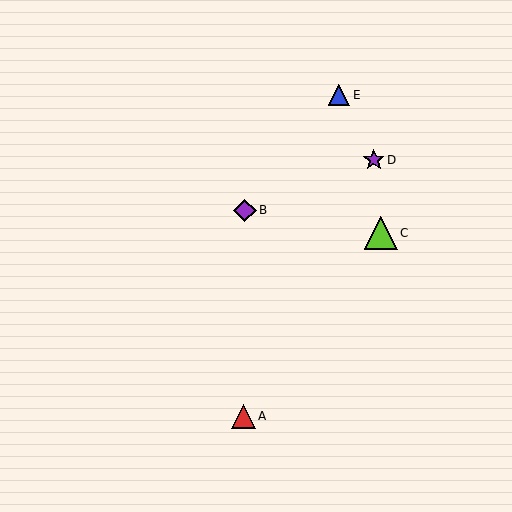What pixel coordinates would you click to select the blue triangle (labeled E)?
Click at (339, 95) to select the blue triangle E.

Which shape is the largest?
The lime triangle (labeled C) is the largest.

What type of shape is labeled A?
Shape A is a red triangle.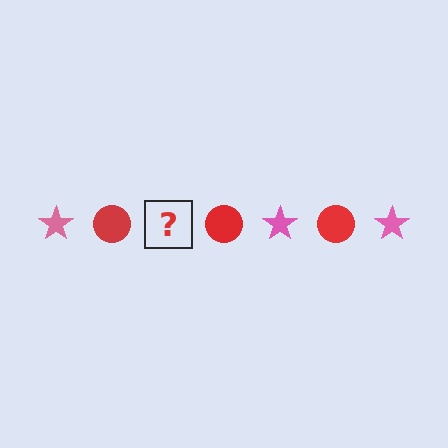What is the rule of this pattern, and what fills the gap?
The rule is that the pattern alternates between pink star and red circle. The gap should be filled with a pink star.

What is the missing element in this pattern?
The missing element is a pink star.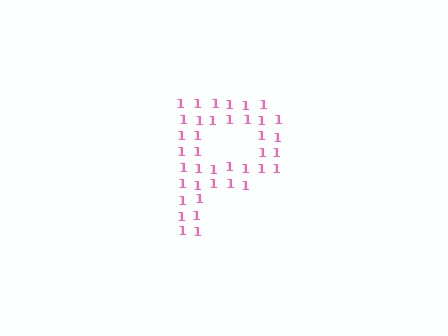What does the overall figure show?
The overall figure shows the letter P.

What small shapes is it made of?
It is made of small digit 1's.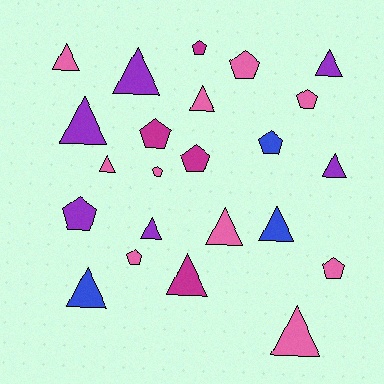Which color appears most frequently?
Pink, with 10 objects.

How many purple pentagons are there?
There is 1 purple pentagon.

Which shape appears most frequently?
Triangle, with 13 objects.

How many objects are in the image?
There are 23 objects.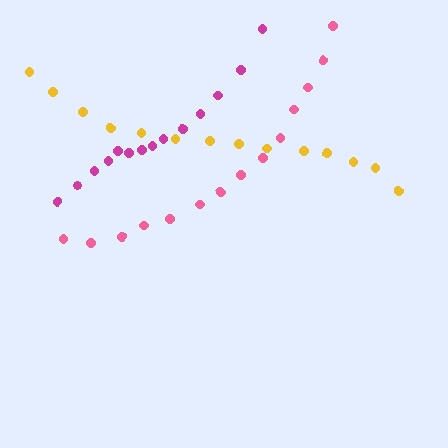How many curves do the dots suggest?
There are 3 distinct paths.